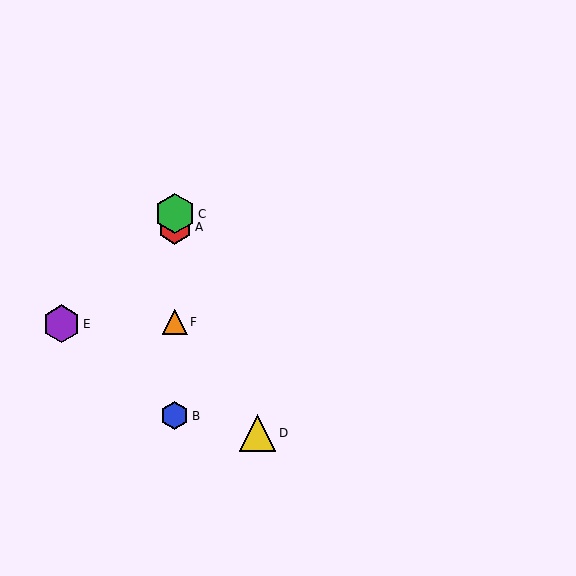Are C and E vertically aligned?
No, C is at x≈175 and E is at x≈61.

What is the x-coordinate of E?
Object E is at x≈61.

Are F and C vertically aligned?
Yes, both are at x≈175.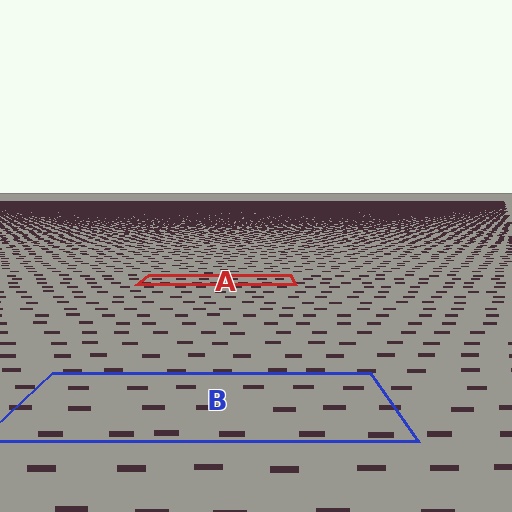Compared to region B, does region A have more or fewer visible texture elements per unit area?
Region A has more texture elements per unit area — they are packed more densely because it is farther away.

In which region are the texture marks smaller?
The texture marks are smaller in region A, because it is farther away.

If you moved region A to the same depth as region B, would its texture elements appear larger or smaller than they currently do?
They would appear larger. At a closer depth, the same texture elements are projected at a bigger on-screen size.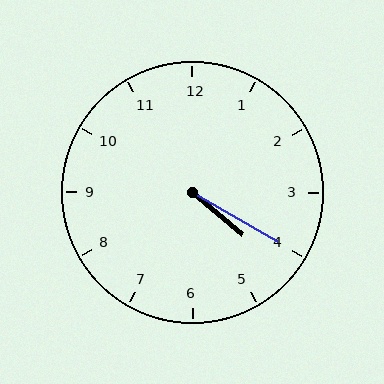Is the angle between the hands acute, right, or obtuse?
It is acute.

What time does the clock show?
4:20.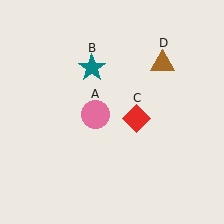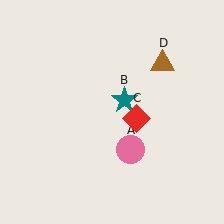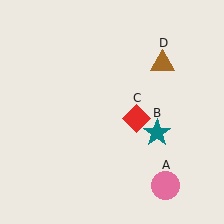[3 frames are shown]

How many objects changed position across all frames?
2 objects changed position: pink circle (object A), teal star (object B).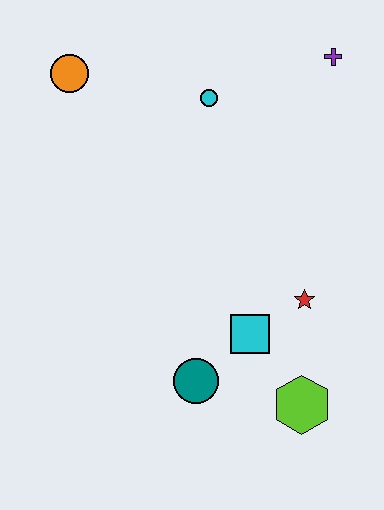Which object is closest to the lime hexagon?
The cyan square is closest to the lime hexagon.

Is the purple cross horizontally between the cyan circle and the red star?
No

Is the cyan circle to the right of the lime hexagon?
No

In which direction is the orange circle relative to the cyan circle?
The orange circle is to the left of the cyan circle.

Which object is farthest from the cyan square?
The orange circle is farthest from the cyan square.